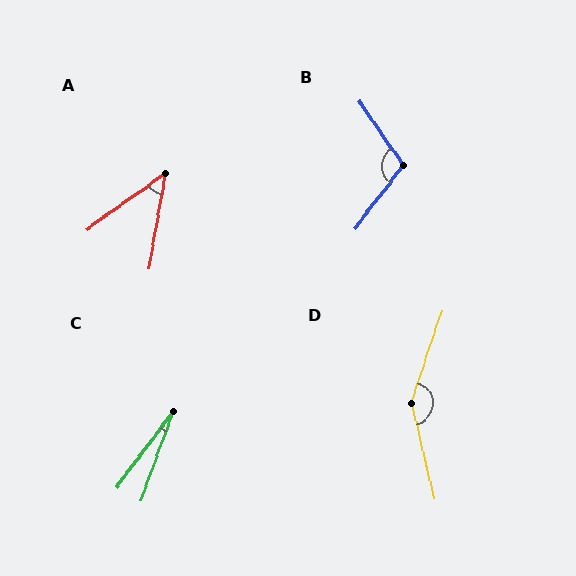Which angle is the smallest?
C, at approximately 17 degrees.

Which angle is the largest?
D, at approximately 148 degrees.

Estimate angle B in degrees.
Approximately 108 degrees.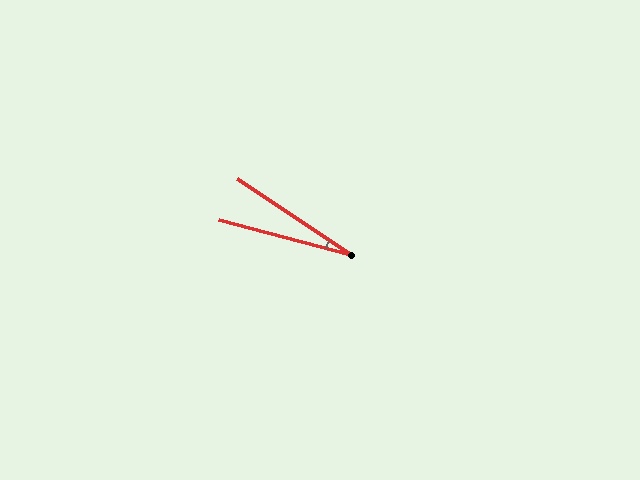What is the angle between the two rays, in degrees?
Approximately 19 degrees.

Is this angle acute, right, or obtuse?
It is acute.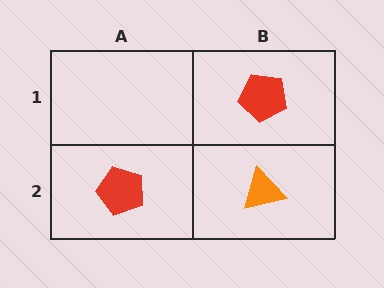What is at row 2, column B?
An orange triangle.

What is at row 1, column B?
A red pentagon.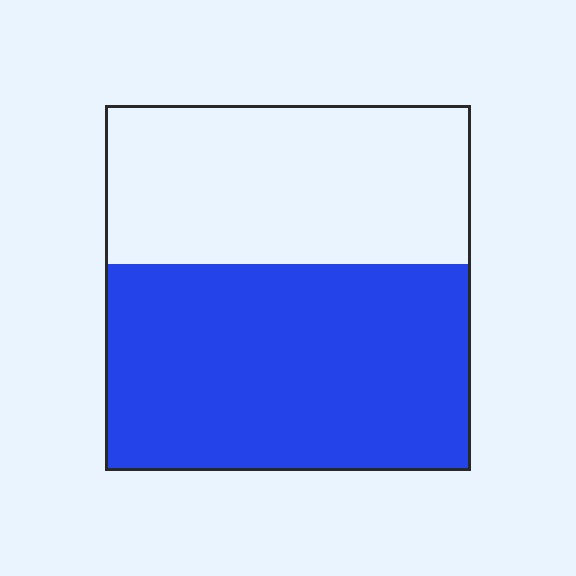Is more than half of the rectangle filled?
Yes.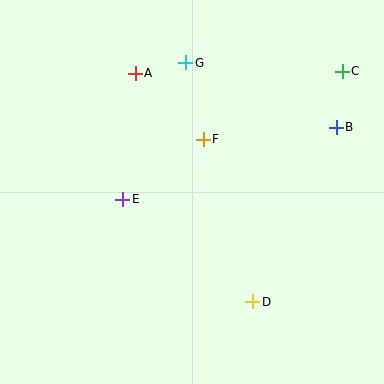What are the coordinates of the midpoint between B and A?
The midpoint between B and A is at (236, 100).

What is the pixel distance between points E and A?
The distance between E and A is 126 pixels.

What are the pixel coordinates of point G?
Point G is at (186, 63).